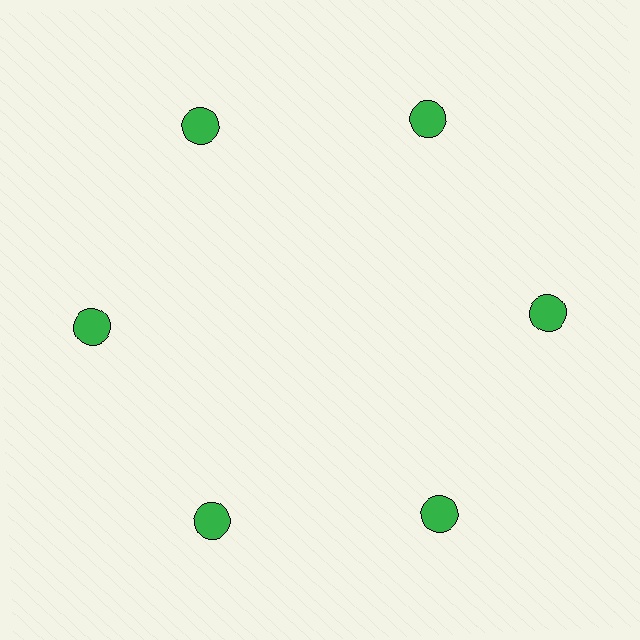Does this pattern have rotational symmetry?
Yes, this pattern has 6-fold rotational symmetry. It looks the same after rotating 60 degrees around the center.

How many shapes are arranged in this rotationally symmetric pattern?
There are 6 shapes, arranged in 6 groups of 1.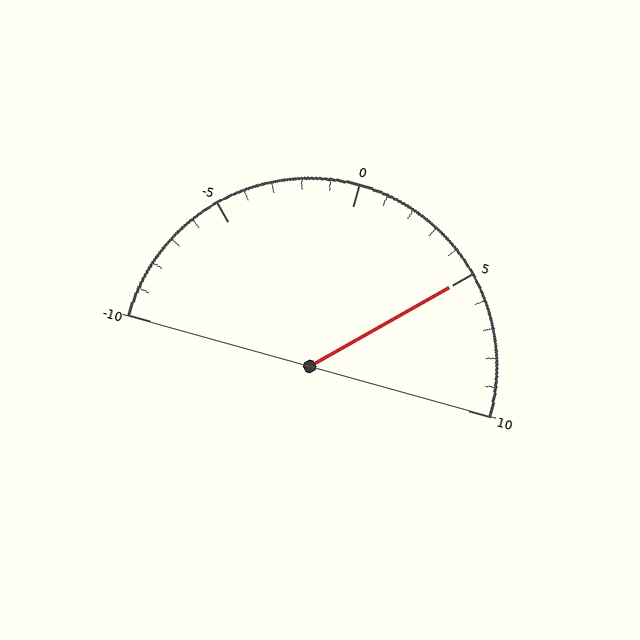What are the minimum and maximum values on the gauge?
The gauge ranges from -10 to 10.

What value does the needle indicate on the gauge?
The needle indicates approximately 5.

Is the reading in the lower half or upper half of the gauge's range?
The reading is in the upper half of the range (-10 to 10).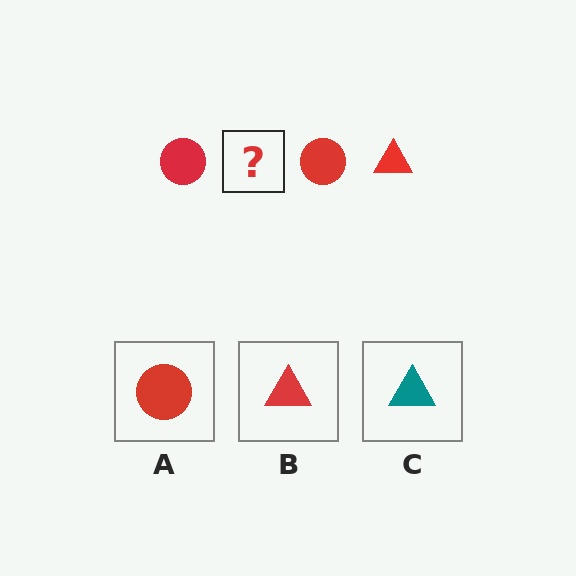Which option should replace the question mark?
Option B.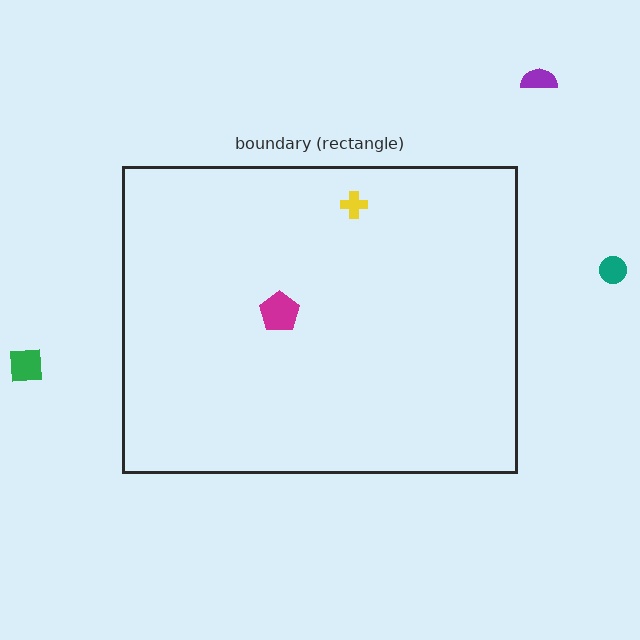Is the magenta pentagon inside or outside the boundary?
Inside.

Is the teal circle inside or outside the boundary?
Outside.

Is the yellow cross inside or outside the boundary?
Inside.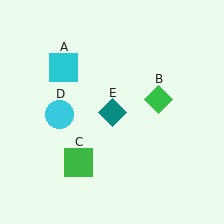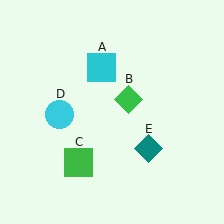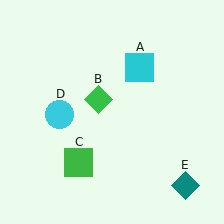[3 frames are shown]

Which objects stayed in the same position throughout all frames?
Green square (object C) and cyan circle (object D) remained stationary.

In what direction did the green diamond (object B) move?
The green diamond (object B) moved left.